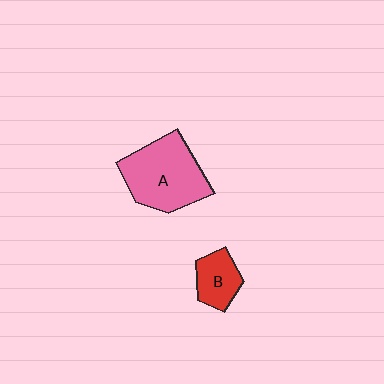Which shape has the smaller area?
Shape B (red).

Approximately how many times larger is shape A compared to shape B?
Approximately 2.3 times.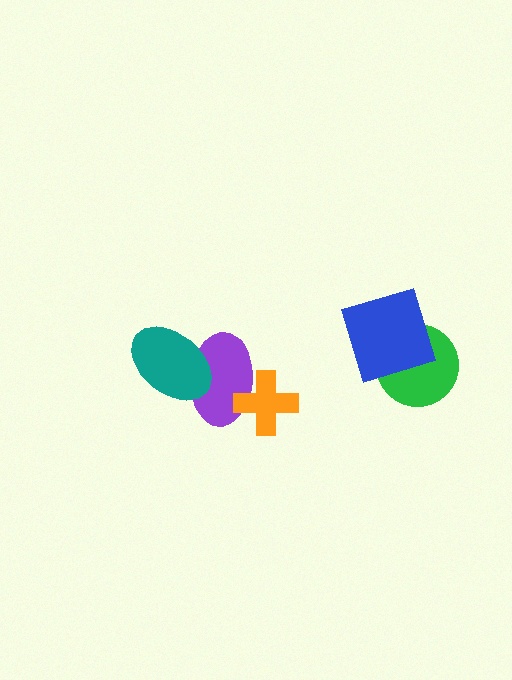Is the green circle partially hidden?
Yes, it is partially covered by another shape.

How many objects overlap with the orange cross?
1 object overlaps with the orange cross.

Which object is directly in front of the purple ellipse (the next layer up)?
The orange cross is directly in front of the purple ellipse.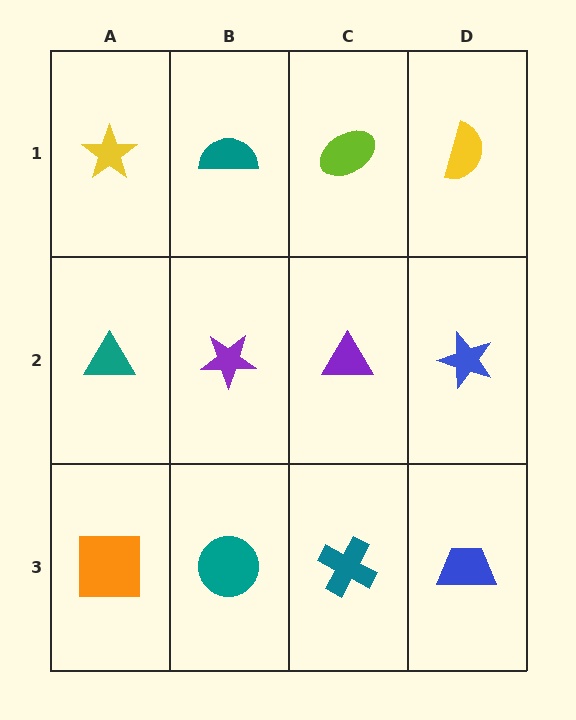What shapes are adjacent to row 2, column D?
A yellow semicircle (row 1, column D), a blue trapezoid (row 3, column D), a purple triangle (row 2, column C).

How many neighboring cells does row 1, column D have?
2.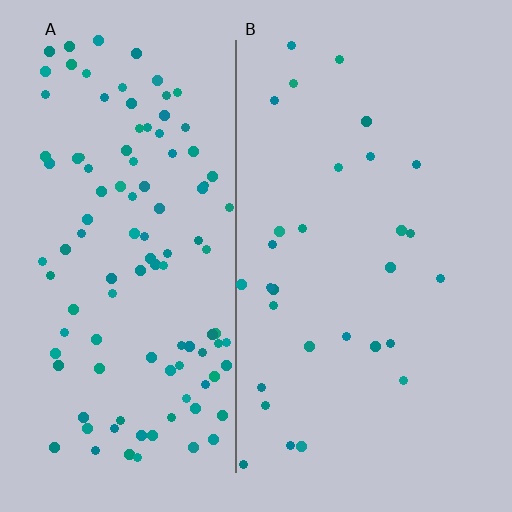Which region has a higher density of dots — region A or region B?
A (the left).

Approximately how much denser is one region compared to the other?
Approximately 3.7× — region A over region B.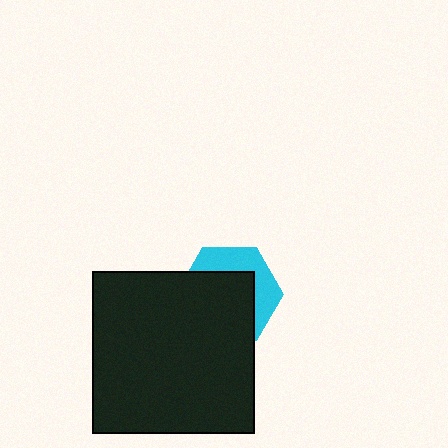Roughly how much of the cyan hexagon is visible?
A small part of it is visible (roughly 37%).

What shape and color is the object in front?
The object in front is a black square.